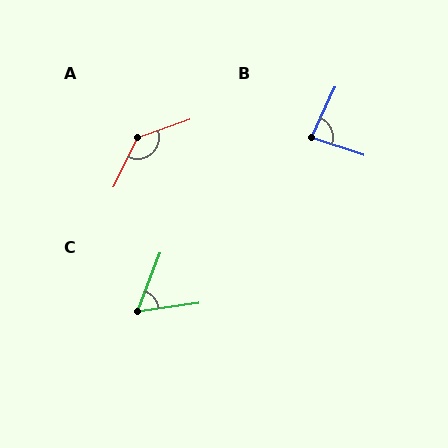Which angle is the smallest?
C, at approximately 61 degrees.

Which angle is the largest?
A, at approximately 136 degrees.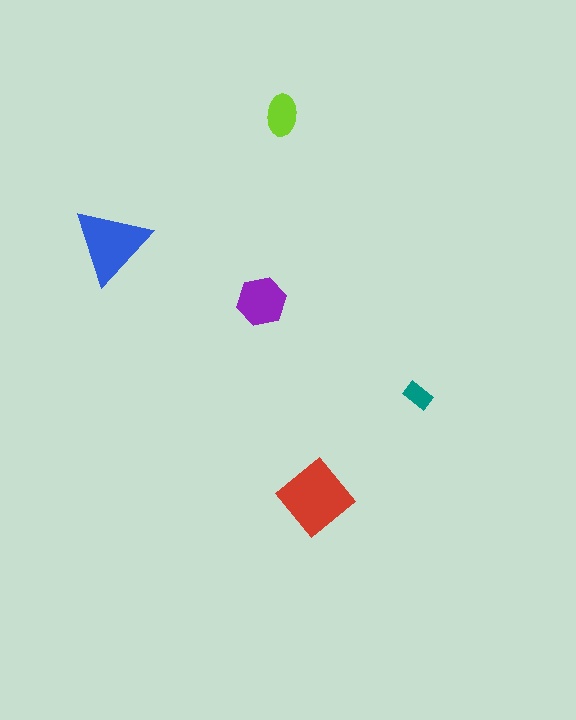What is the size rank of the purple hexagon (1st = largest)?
3rd.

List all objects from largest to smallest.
The red diamond, the blue triangle, the purple hexagon, the lime ellipse, the teal rectangle.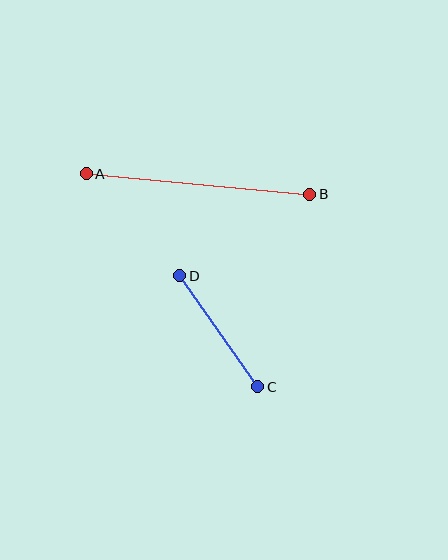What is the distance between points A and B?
The distance is approximately 224 pixels.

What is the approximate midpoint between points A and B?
The midpoint is at approximately (198, 184) pixels.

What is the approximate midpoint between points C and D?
The midpoint is at approximately (219, 331) pixels.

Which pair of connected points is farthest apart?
Points A and B are farthest apart.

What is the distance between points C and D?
The distance is approximately 136 pixels.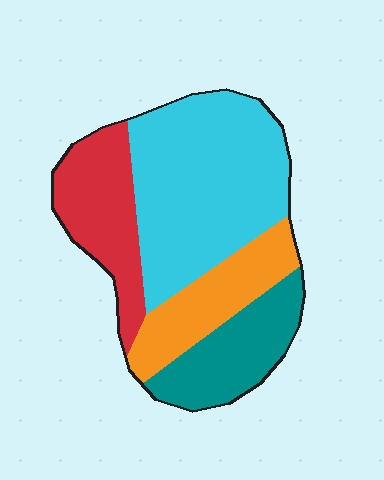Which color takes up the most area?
Cyan, at roughly 45%.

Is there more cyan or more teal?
Cyan.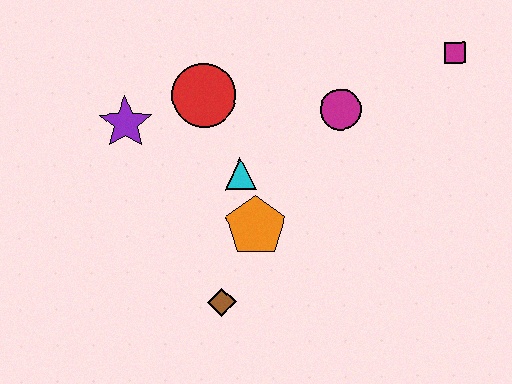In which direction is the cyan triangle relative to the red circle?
The cyan triangle is below the red circle.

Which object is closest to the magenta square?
The magenta circle is closest to the magenta square.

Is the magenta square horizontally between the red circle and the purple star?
No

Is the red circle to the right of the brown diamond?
No